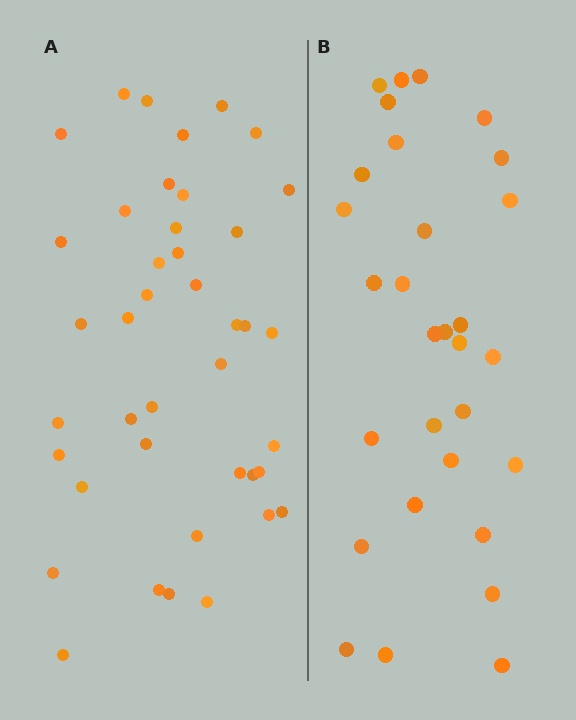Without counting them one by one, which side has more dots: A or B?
Region A (the left region) has more dots.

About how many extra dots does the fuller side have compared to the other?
Region A has roughly 12 or so more dots than region B.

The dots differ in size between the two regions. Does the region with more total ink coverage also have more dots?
No. Region B has more total ink coverage because its dots are larger, but region A actually contains more individual dots. Total area can be misleading — the number of items is what matters here.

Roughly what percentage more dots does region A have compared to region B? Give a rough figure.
About 35% more.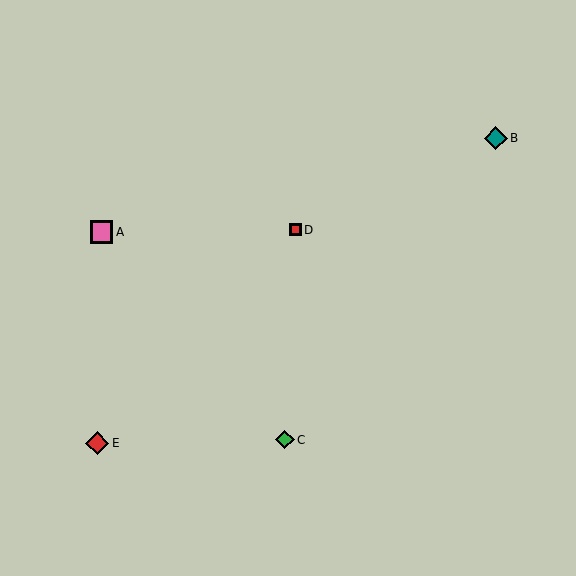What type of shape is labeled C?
Shape C is a green diamond.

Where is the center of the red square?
The center of the red square is at (295, 230).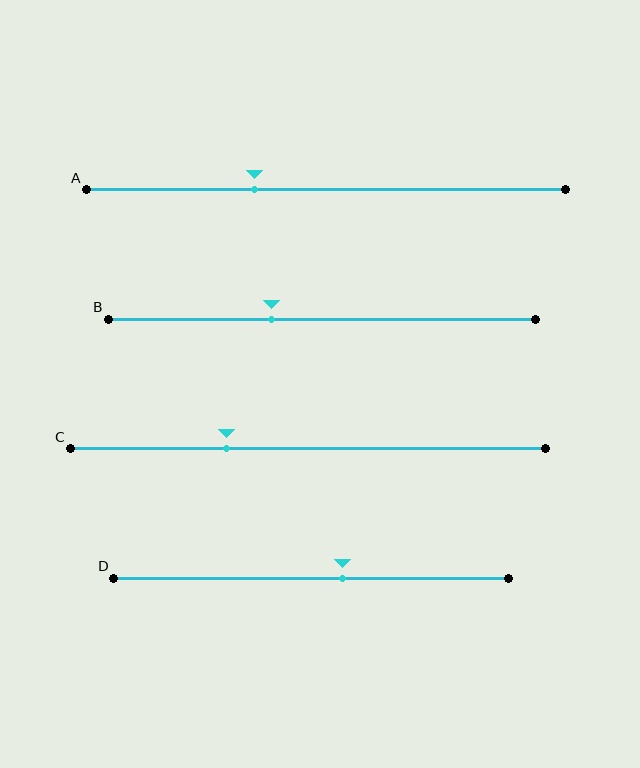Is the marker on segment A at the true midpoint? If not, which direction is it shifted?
No, the marker on segment A is shifted to the left by about 15% of the segment length.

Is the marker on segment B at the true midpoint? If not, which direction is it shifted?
No, the marker on segment B is shifted to the left by about 12% of the segment length.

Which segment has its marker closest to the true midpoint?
Segment D has its marker closest to the true midpoint.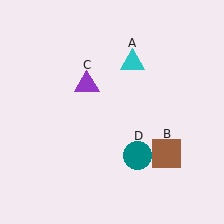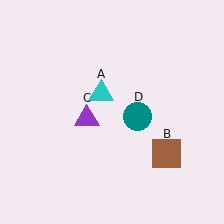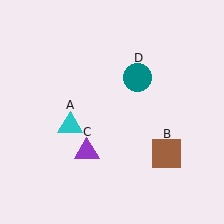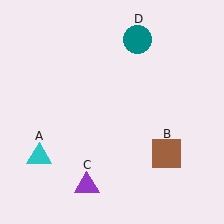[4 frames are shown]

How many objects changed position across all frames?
3 objects changed position: cyan triangle (object A), purple triangle (object C), teal circle (object D).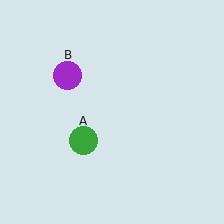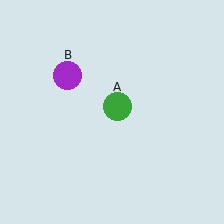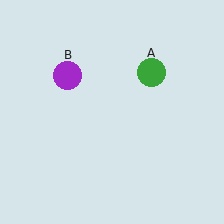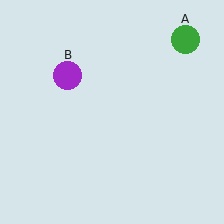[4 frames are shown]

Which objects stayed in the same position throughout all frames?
Purple circle (object B) remained stationary.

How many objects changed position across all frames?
1 object changed position: green circle (object A).